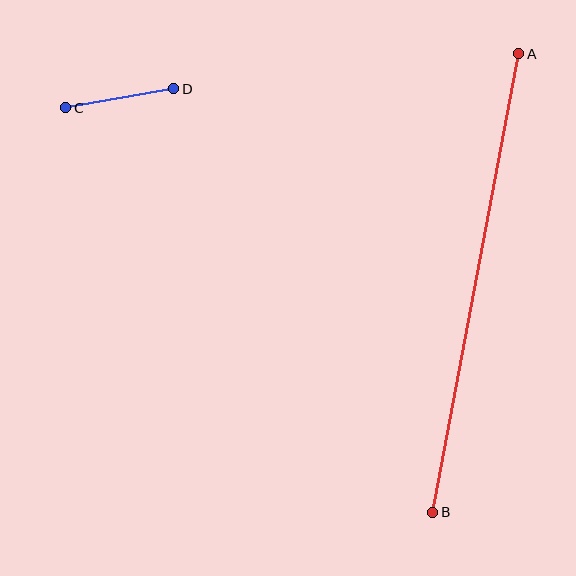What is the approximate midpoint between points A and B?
The midpoint is at approximately (476, 283) pixels.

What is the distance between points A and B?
The distance is approximately 466 pixels.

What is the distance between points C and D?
The distance is approximately 109 pixels.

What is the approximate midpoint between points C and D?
The midpoint is at approximately (120, 98) pixels.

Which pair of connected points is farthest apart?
Points A and B are farthest apart.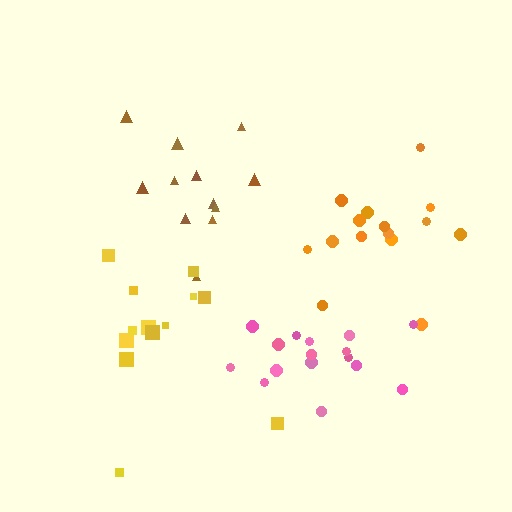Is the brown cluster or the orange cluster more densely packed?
Orange.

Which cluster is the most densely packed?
Orange.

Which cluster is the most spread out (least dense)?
Yellow.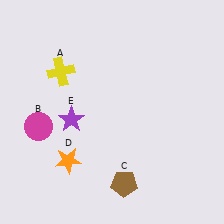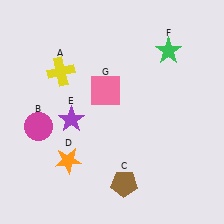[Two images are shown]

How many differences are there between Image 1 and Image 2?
There are 2 differences between the two images.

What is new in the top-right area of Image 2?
A green star (F) was added in the top-right area of Image 2.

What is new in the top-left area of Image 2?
A pink square (G) was added in the top-left area of Image 2.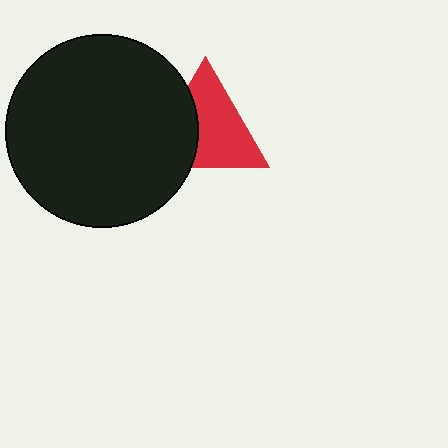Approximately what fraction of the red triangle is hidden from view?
Roughly 36% of the red triangle is hidden behind the black circle.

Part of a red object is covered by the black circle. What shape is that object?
It is a triangle.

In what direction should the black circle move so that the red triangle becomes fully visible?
The black circle should move left. That is the shortest direction to clear the overlap and leave the red triangle fully visible.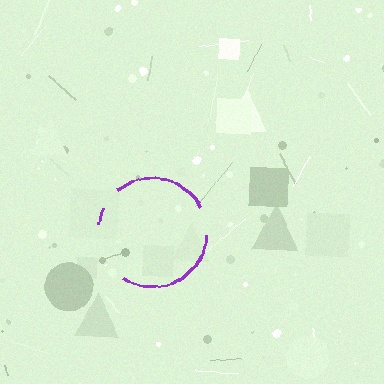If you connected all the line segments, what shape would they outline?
They would outline a circle.